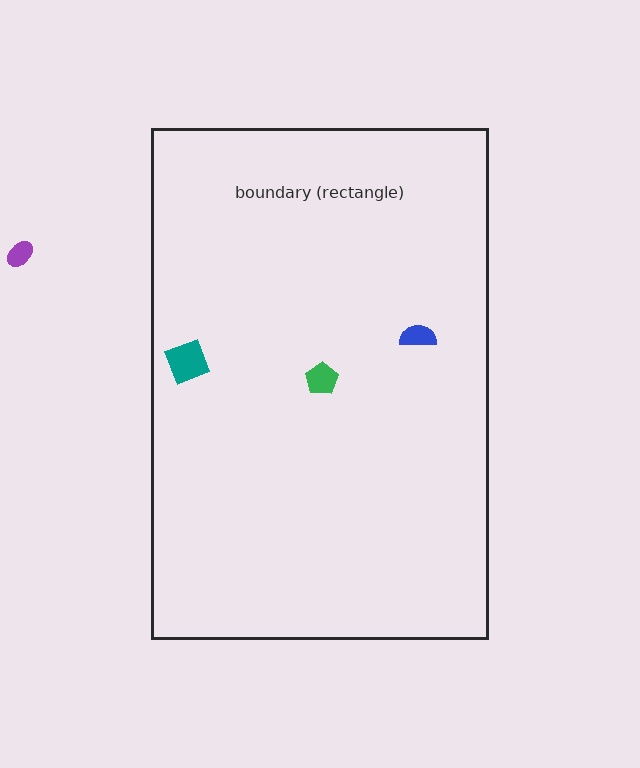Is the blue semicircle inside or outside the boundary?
Inside.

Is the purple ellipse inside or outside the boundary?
Outside.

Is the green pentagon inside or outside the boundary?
Inside.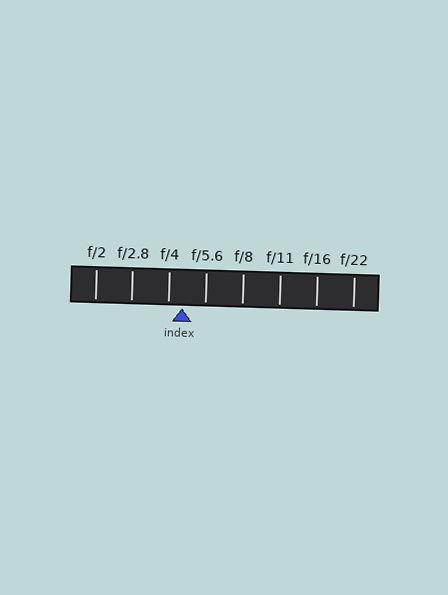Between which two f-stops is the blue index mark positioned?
The index mark is between f/4 and f/5.6.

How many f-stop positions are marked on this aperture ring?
There are 8 f-stop positions marked.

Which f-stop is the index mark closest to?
The index mark is closest to f/4.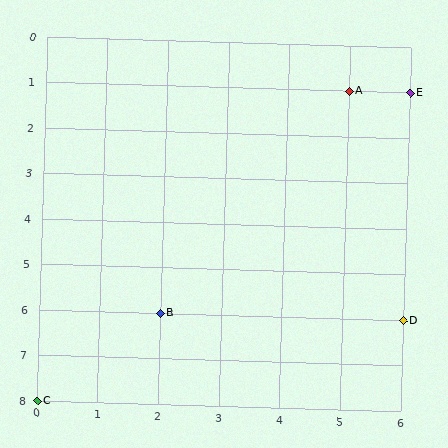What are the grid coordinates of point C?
Point C is at grid coordinates (0, 8).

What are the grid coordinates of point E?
Point E is at grid coordinates (6, 1).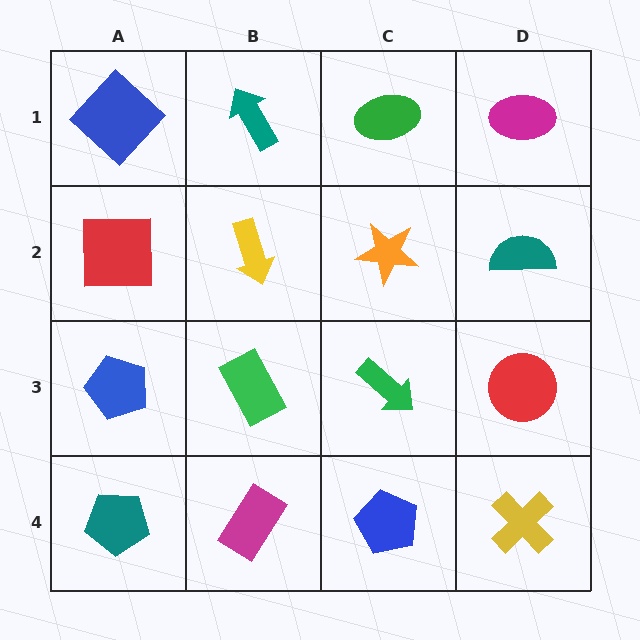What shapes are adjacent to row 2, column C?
A green ellipse (row 1, column C), a green arrow (row 3, column C), a yellow arrow (row 2, column B), a teal semicircle (row 2, column D).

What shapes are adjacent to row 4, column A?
A blue pentagon (row 3, column A), a magenta rectangle (row 4, column B).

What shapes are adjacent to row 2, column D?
A magenta ellipse (row 1, column D), a red circle (row 3, column D), an orange star (row 2, column C).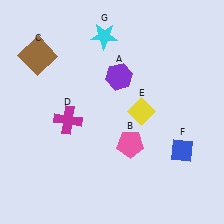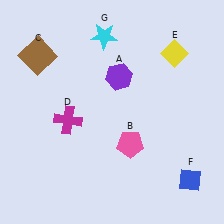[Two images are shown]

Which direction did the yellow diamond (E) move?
The yellow diamond (E) moved up.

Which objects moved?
The objects that moved are: the yellow diamond (E), the blue diamond (F).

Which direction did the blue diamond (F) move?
The blue diamond (F) moved down.